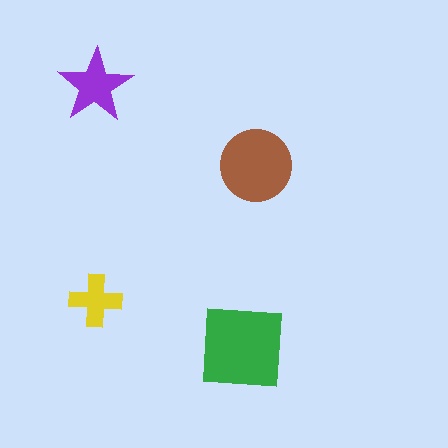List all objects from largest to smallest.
The green square, the brown circle, the purple star, the yellow cross.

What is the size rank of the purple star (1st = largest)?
3rd.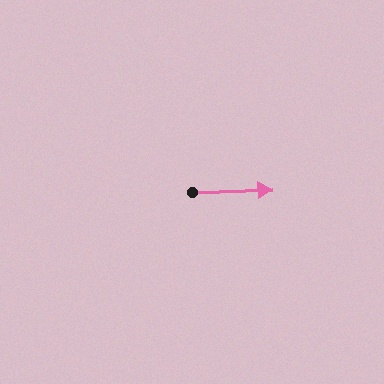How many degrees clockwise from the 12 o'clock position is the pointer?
Approximately 88 degrees.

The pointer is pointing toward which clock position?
Roughly 3 o'clock.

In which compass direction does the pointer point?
East.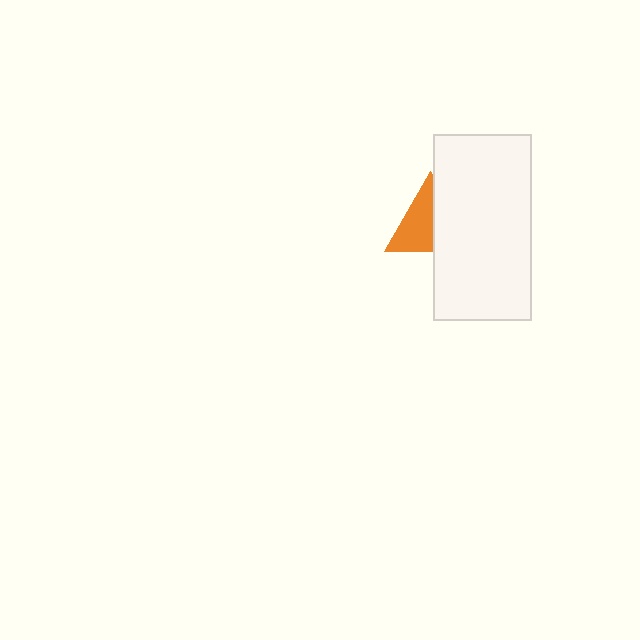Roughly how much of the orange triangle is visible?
About half of it is visible (roughly 56%).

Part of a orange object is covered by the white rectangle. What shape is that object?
It is a triangle.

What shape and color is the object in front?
The object in front is a white rectangle.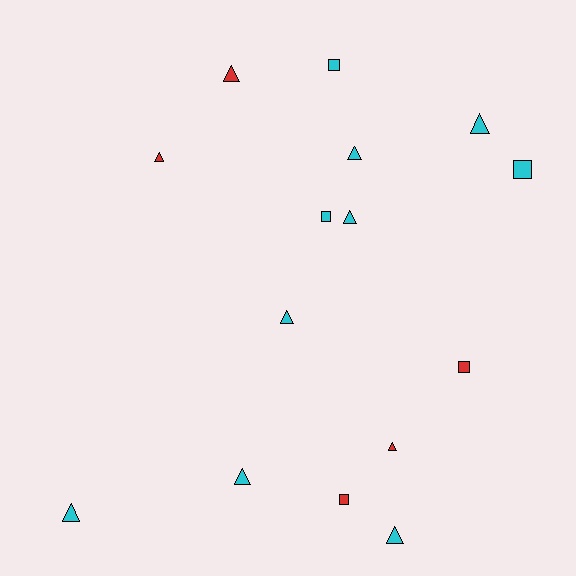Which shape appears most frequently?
Triangle, with 10 objects.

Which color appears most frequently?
Cyan, with 10 objects.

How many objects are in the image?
There are 15 objects.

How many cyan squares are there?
There are 3 cyan squares.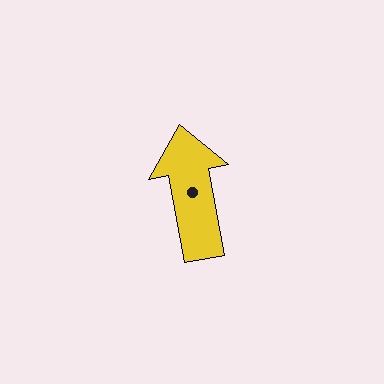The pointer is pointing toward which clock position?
Roughly 12 o'clock.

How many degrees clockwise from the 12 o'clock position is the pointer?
Approximately 350 degrees.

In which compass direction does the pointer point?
North.